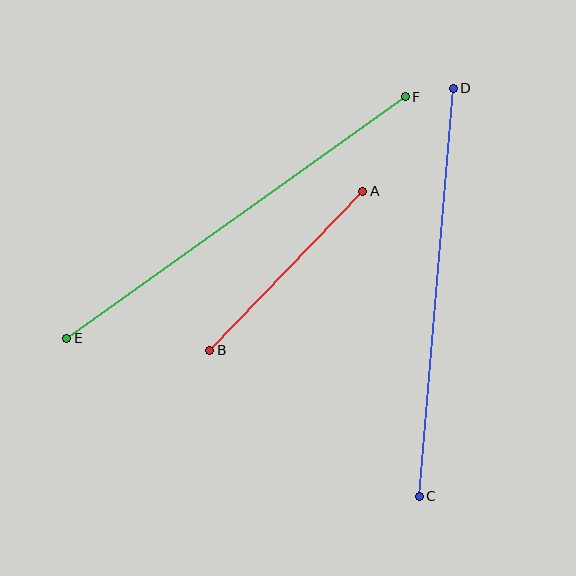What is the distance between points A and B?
The distance is approximately 220 pixels.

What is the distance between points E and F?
The distance is approximately 416 pixels.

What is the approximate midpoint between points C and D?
The midpoint is at approximately (436, 292) pixels.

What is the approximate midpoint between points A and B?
The midpoint is at approximately (286, 271) pixels.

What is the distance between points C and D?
The distance is approximately 409 pixels.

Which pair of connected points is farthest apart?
Points E and F are farthest apart.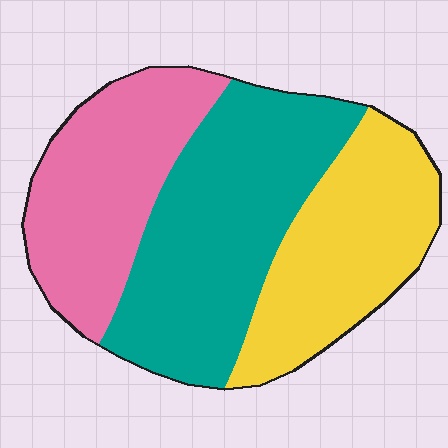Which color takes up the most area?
Teal, at roughly 40%.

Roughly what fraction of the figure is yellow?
Yellow covers about 30% of the figure.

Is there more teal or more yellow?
Teal.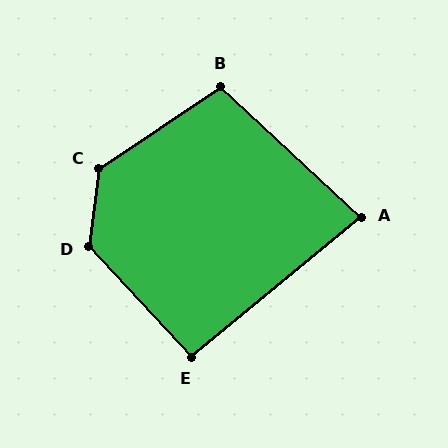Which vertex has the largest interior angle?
C, at approximately 131 degrees.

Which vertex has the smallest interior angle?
A, at approximately 82 degrees.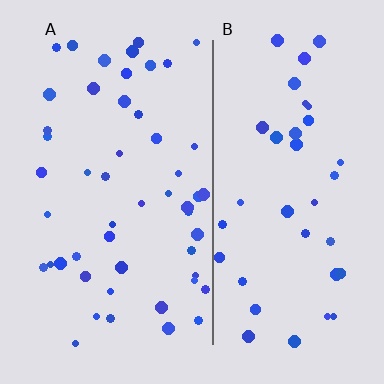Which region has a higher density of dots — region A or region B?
A (the left).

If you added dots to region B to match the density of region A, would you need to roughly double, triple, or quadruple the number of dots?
Approximately double.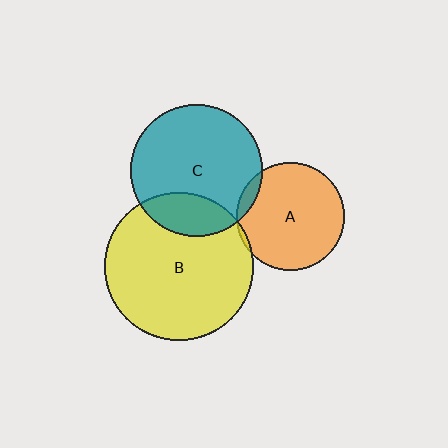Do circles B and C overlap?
Yes.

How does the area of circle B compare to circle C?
Approximately 1.3 times.